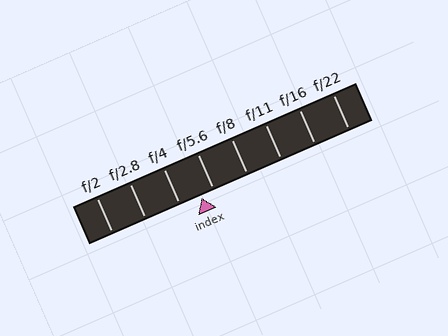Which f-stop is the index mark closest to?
The index mark is closest to f/5.6.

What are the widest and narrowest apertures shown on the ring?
The widest aperture shown is f/2 and the narrowest is f/22.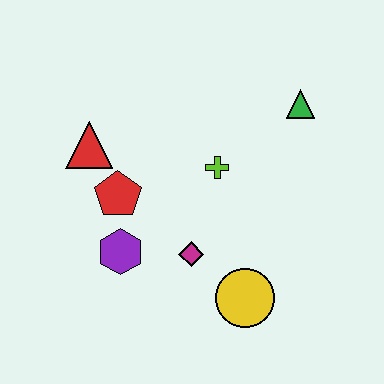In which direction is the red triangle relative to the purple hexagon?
The red triangle is above the purple hexagon.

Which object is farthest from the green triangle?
The purple hexagon is farthest from the green triangle.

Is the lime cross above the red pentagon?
Yes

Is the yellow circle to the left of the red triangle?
No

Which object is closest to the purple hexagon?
The red pentagon is closest to the purple hexagon.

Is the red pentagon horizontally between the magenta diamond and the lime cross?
No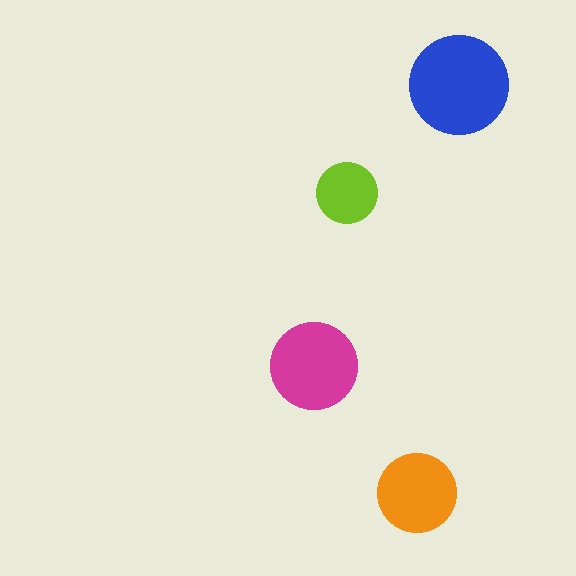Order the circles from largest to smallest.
the blue one, the magenta one, the orange one, the lime one.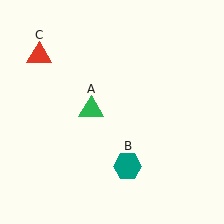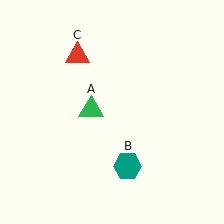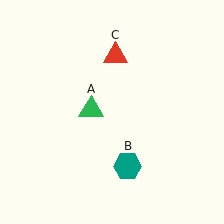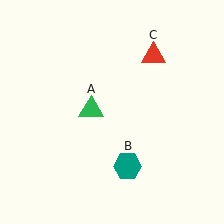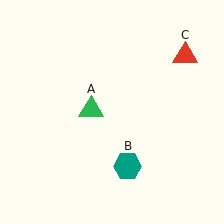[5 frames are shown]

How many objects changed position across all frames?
1 object changed position: red triangle (object C).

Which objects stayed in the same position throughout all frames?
Green triangle (object A) and teal hexagon (object B) remained stationary.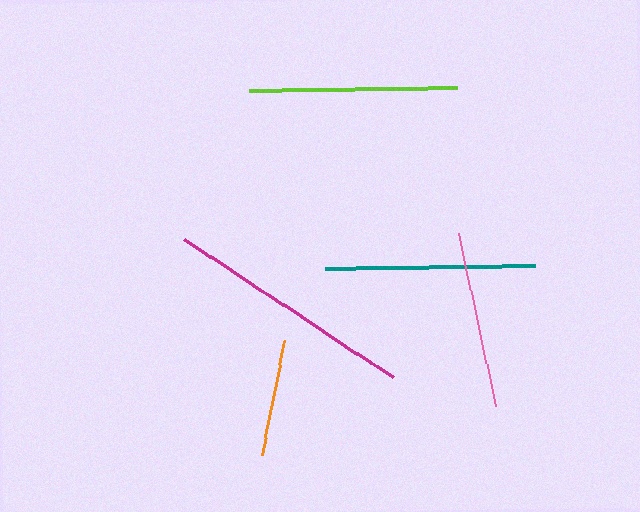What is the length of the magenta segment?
The magenta segment is approximately 250 pixels long.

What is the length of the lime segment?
The lime segment is approximately 208 pixels long.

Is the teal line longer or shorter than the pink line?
The teal line is longer than the pink line.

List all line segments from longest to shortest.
From longest to shortest: magenta, teal, lime, pink, orange.